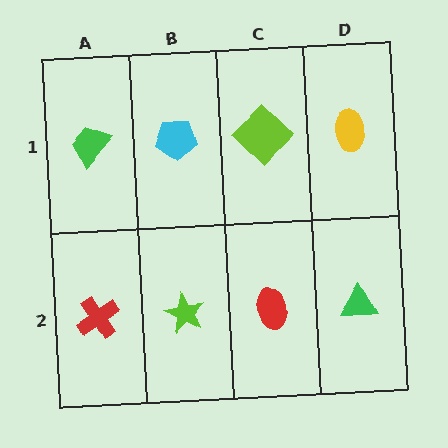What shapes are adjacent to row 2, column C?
A lime diamond (row 1, column C), a lime star (row 2, column B), a green triangle (row 2, column D).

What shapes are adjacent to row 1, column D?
A green triangle (row 2, column D), a lime diamond (row 1, column C).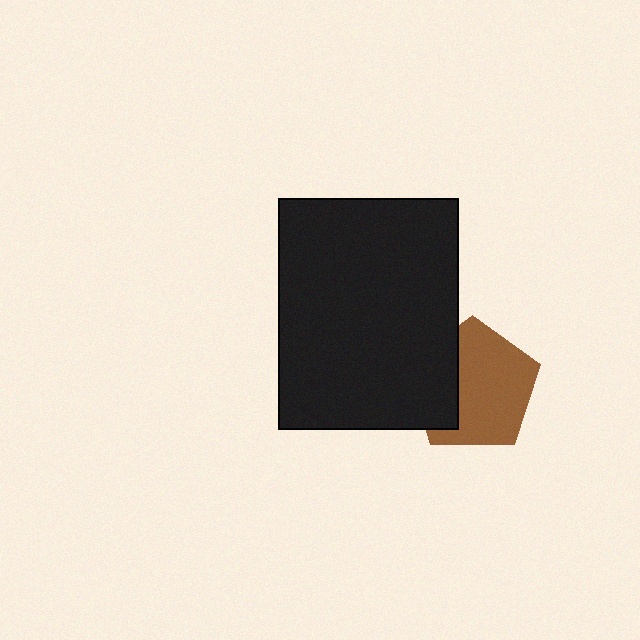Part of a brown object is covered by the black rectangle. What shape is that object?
It is a pentagon.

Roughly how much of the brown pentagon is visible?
Most of it is visible (roughly 68%).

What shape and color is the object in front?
The object in front is a black rectangle.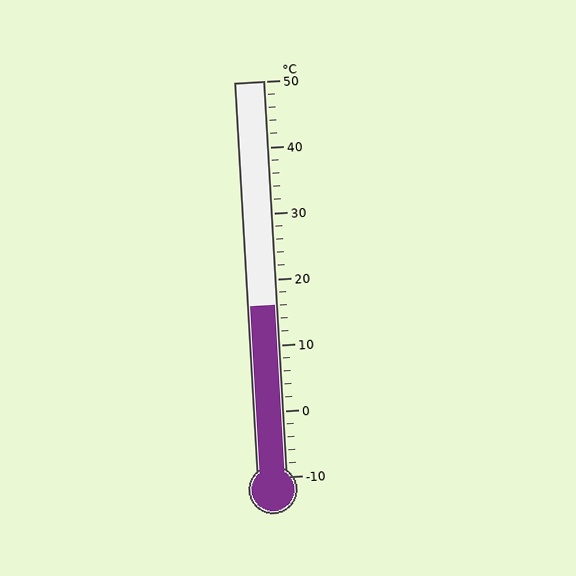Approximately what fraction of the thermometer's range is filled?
The thermometer is filled to approximately 45% of its range.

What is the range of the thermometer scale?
The thermometer scale ranges from -10°C to 50°C.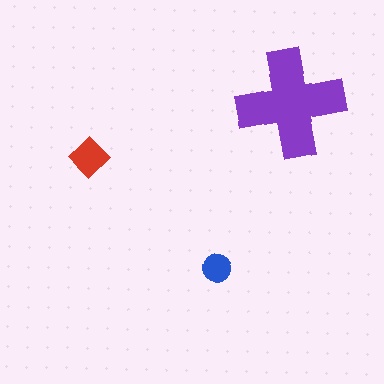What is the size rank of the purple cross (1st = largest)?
1st.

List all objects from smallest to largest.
The blue circle, the red diamond, the purple cross.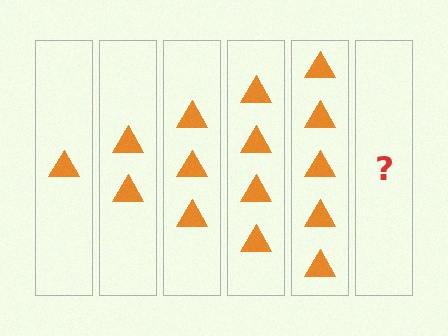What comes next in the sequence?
The next element should be 6 triangles.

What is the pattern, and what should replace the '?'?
The pattern is that each step adds one more triangle. The '?' should be 6 triangles.